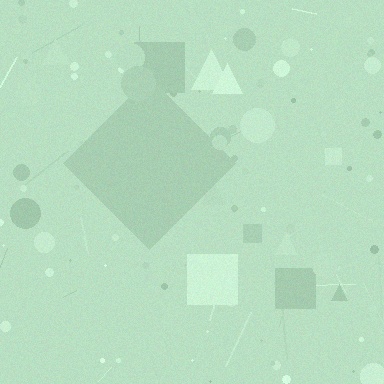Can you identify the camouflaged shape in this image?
The camouflaged shape is a diamond.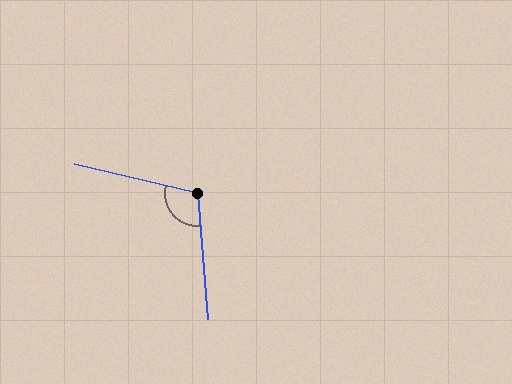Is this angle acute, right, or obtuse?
It is obtuse.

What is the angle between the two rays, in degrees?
Approximately 108 degrees.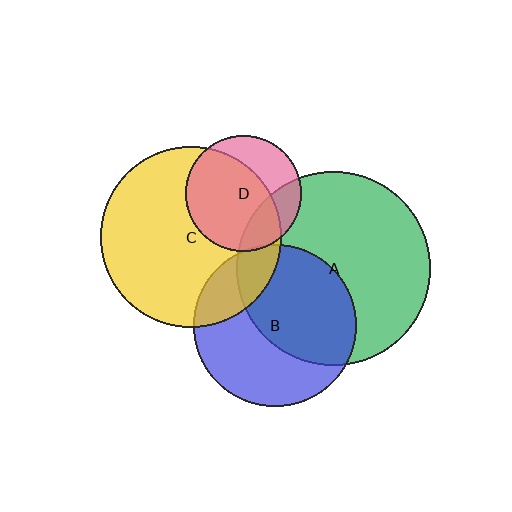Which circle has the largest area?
Circle A (green).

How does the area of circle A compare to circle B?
Approximately 1.4 times.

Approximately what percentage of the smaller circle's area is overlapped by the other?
Approximately 5%.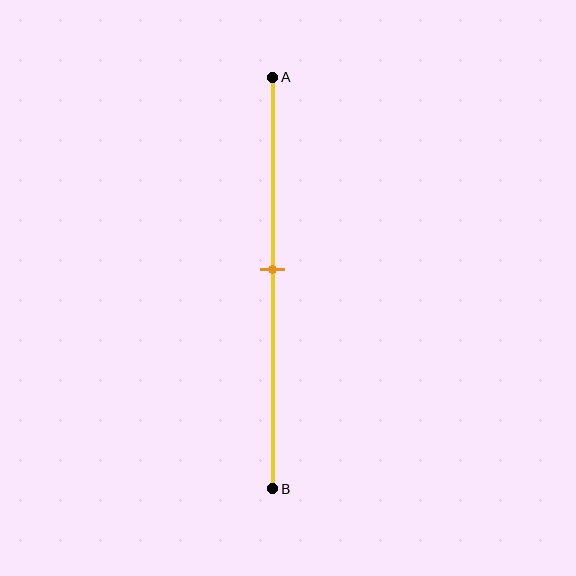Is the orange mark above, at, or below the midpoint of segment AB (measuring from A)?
The orange mark is above the midpoint of segment AB.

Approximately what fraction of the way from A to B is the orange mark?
The orange mark is approximately 45% of the way from A to B.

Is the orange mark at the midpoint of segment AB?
No, the mark is at about 45% from A, not at the 50% midpoint.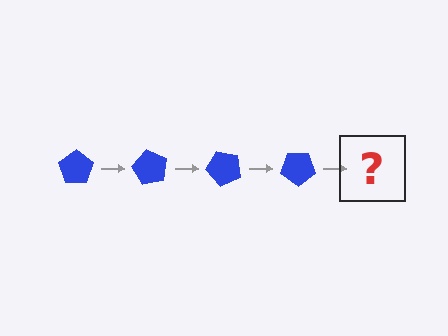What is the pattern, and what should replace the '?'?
The pattern is that the pentagon rotates 60 degrees each step. The '?' should be a blue pentagon rotated 240 degrees.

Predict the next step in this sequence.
The next step is a blue pentagon rotated 240 degrees.